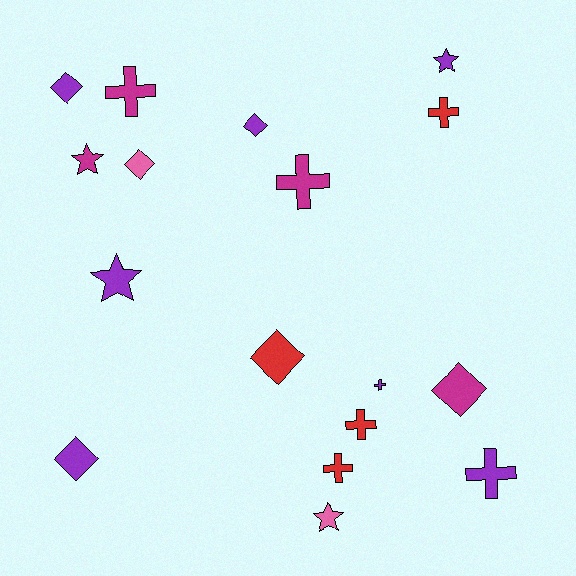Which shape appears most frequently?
Cross, with 7 objects.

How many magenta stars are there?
There is 1 magenta star.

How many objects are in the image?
There are 17 objects.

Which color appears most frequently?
Purple, with 7 objects.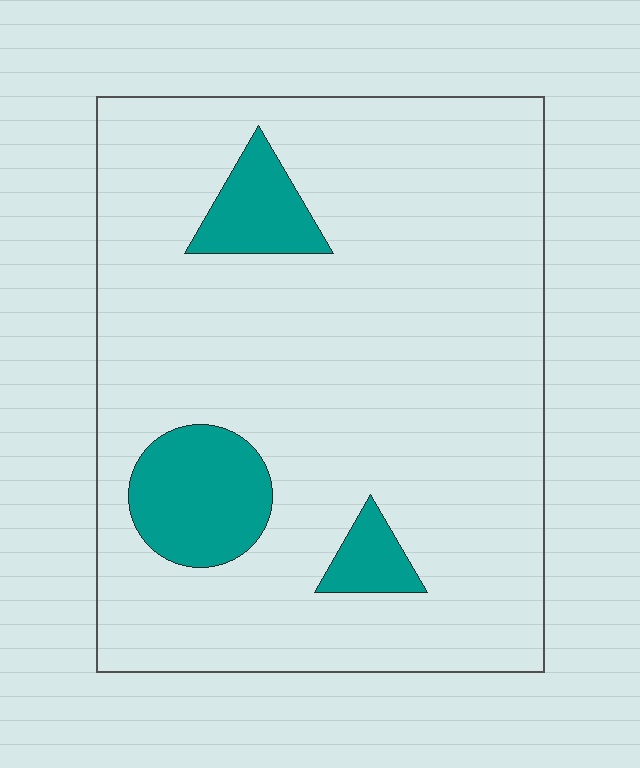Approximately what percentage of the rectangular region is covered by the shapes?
Approximately 10%.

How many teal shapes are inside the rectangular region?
3.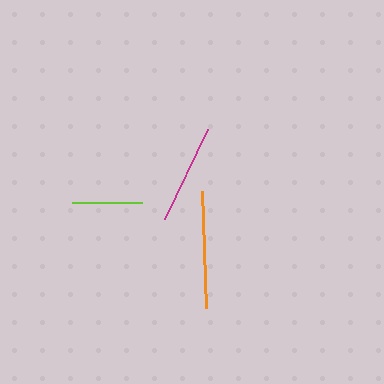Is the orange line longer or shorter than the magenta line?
The orange line is longer than the magenta line.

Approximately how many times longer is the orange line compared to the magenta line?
The orange line is approximately 1.2 times the length of the magenta line.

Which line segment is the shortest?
The lime line is the shortest at approximately 70 pixels.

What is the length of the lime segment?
The lime segment is approximately 70 pixels long.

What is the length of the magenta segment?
The magenta segment is approximately 100 pixels long.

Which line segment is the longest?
The orange line is the longest at approximately 117 pixels.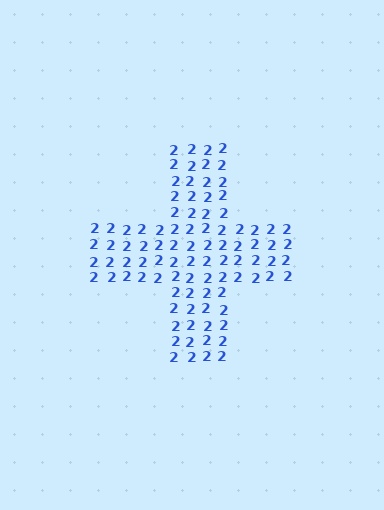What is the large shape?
The large shape is a cross.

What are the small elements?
The small elements are digit 2's.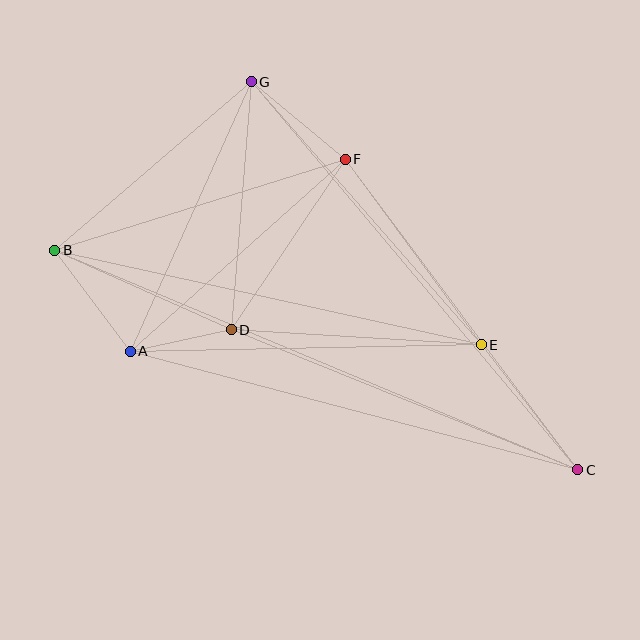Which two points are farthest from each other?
Points B and C are farthest from each other.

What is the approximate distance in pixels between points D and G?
The distance between D and G is approximately 248 pixels.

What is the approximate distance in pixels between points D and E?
The distance between D and E is approximately 250 pixels.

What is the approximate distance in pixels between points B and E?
The distance between B and E is approximately 437 pixels.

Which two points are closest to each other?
Points A and D are closest to each other.